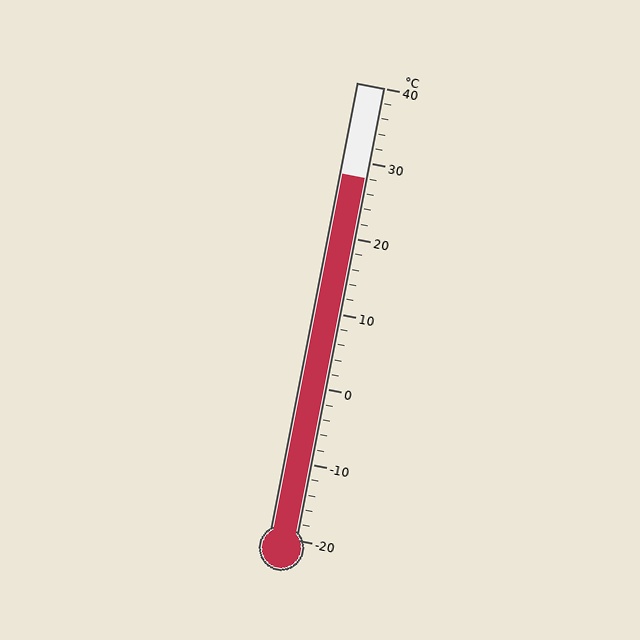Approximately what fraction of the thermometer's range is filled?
The thermometer is filled to approximately 80% of its range.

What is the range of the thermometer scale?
The thermometer scale ranges from -20°C to 40°C.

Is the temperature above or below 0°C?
The temperature is above 0°C.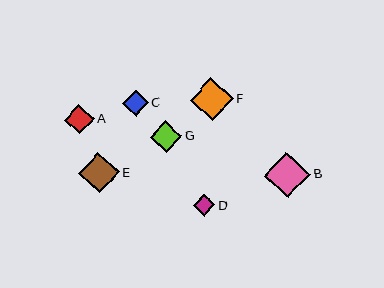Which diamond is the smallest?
Diamond D is the smallest with a size of approximately 21 pixels.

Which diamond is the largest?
Diamond B is the largest with a size of approximately 46 pixels.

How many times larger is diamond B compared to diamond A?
Diamond B is approximately 1.6 times the size of diamond A.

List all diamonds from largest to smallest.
From largest to smallest: B, F, E, G, A, C, D.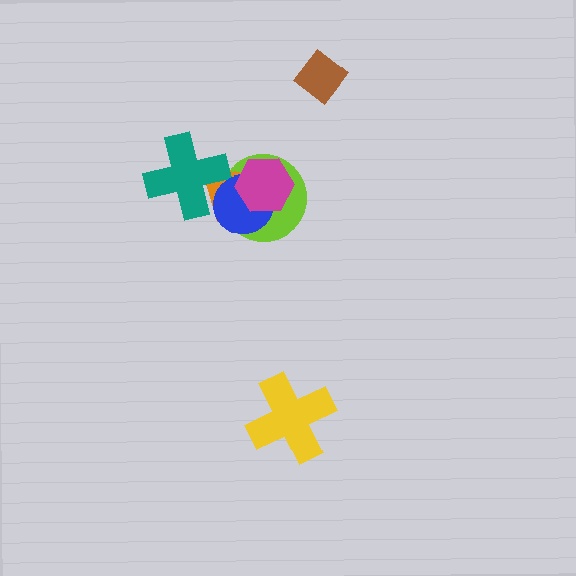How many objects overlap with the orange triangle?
4 objects overlap with the orange triangle.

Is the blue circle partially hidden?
Yes, it is partially covered by another shape.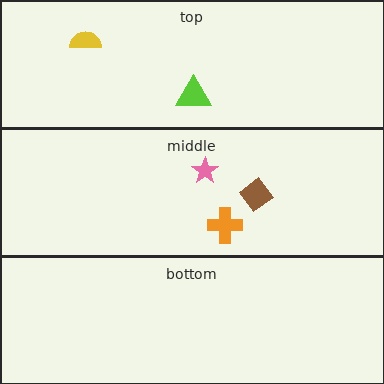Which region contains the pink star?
The middle region.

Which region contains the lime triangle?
The top region.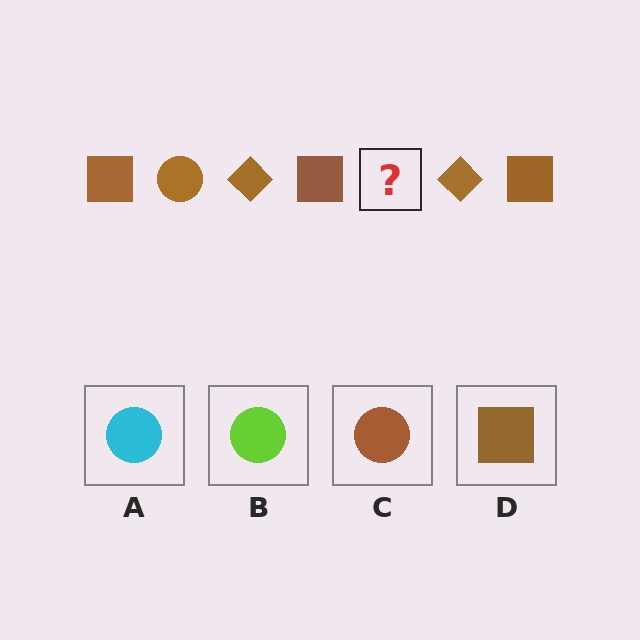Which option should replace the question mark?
Option C.